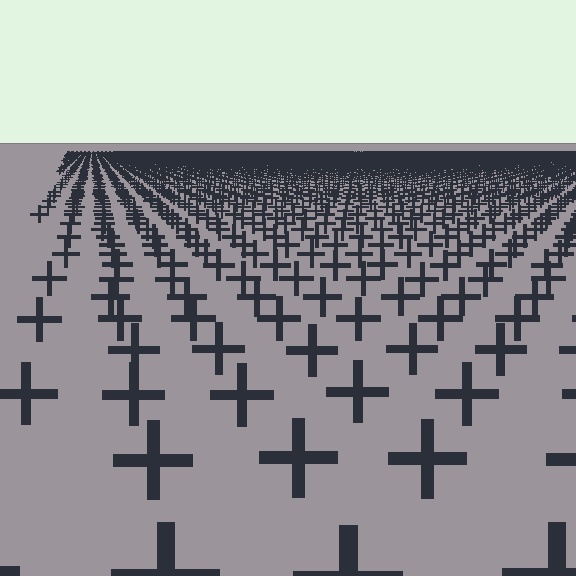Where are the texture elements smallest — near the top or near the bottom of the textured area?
Near the top.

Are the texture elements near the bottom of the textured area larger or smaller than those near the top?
Larger. Near the bottom, elements are closer to the viewer and appear at a bigger on-screen size.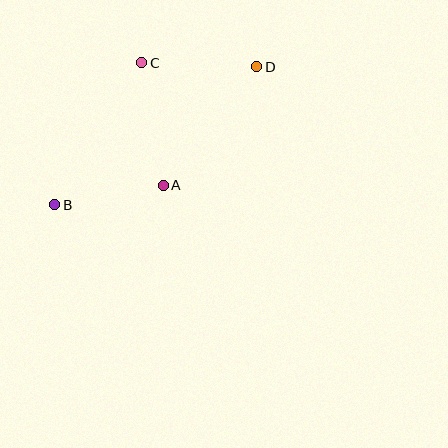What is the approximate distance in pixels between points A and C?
The distance between A and C is approximately 125 pixels.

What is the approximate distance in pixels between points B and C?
The distance between B and C is approximately 167 pixels.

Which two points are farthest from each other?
Points B and D are farthest from each other.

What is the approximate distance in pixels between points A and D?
The distance between A and D is approximately 151 pixels.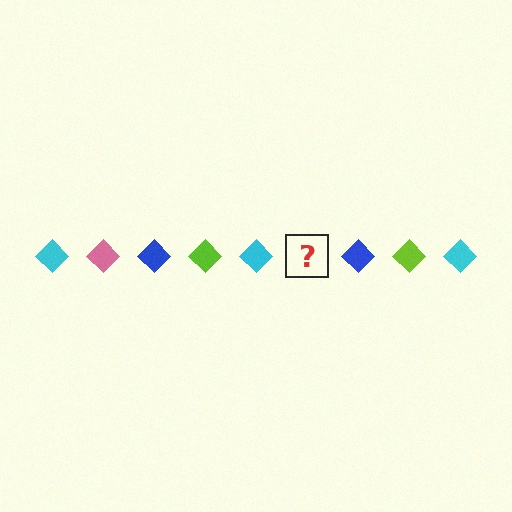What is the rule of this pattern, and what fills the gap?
The rule is that the pattern cycles through cyan, pink, blue, lime diamonds. The gap should be filled with a pink diamond.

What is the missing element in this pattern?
The missing element is a pink diamond.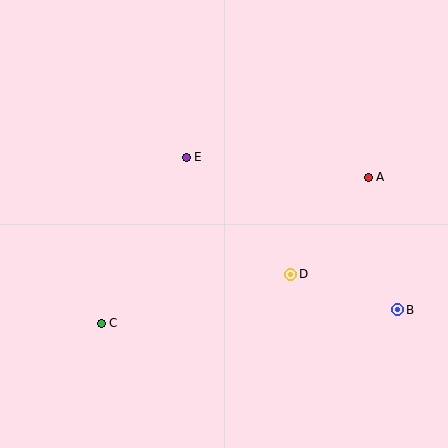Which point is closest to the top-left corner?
Point E is closest to the top-left corner.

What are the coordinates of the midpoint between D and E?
The midpoint between D and E is at (238, 216).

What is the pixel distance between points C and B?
The distance between C and B is 297 pixels.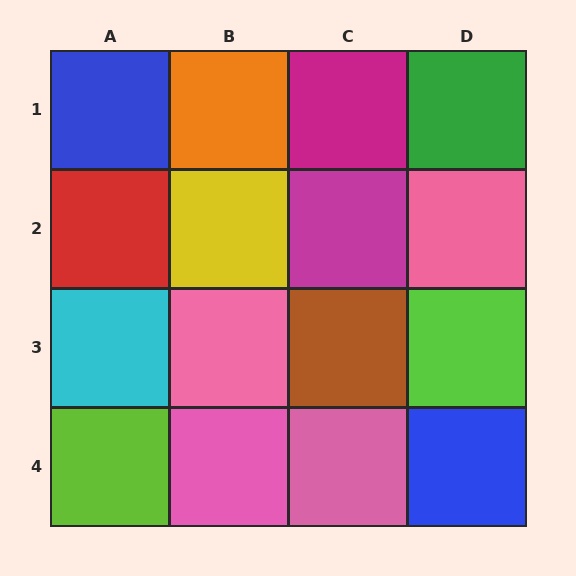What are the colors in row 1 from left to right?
Blue, orange, magenta, green.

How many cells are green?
1 cell is green.